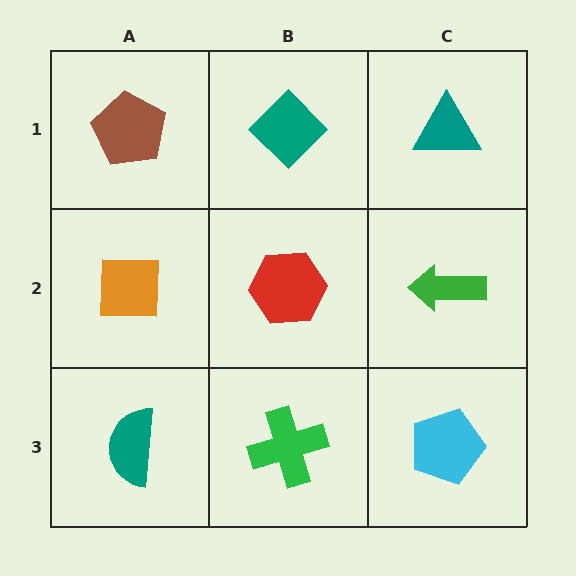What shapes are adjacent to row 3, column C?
A green arrow (row 2, column C), a green cross (row 3, column B).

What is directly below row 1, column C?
A green arrow.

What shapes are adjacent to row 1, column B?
A red hexagon (row 2, column B), a brown pentagon (row 1, column A), a teal triangle (row 1, column C).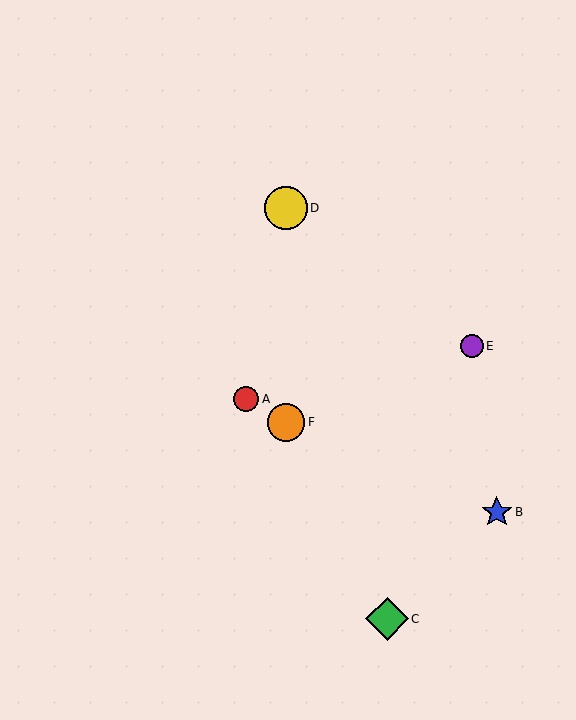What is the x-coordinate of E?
Object E is at x≈472.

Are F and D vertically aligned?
Yes, both are at x≈286.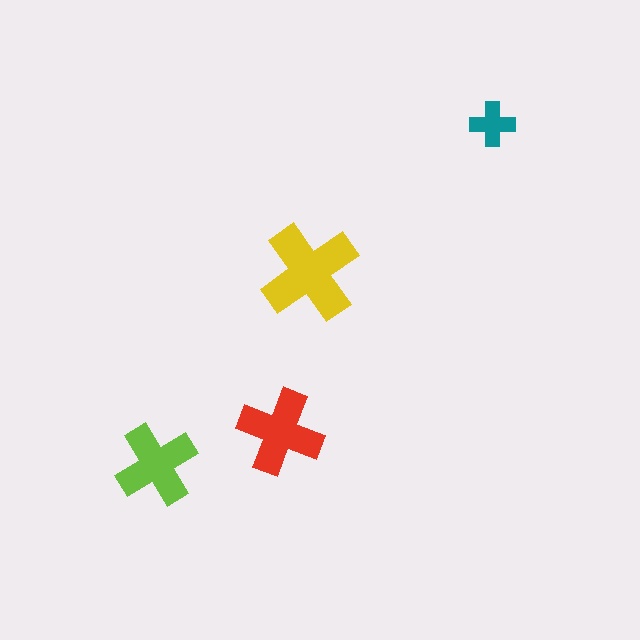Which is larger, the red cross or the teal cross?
The red one.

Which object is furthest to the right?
The teal cross is rightmost.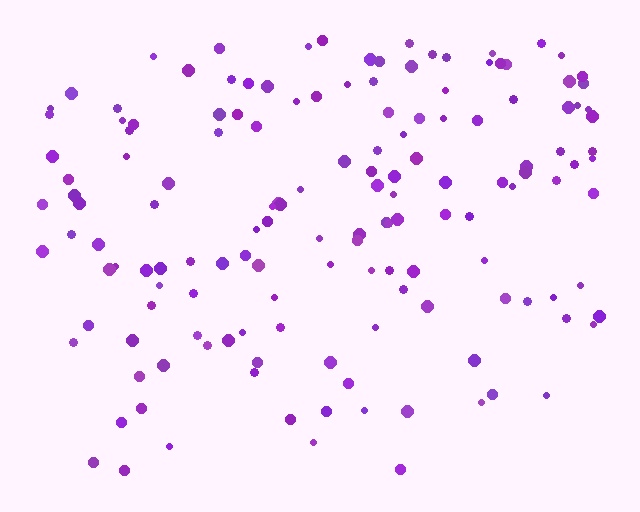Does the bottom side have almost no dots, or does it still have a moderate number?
Still a moderate number, just noticeably fewer than the top.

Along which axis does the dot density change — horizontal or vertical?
Vertical.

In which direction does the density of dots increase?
From bottom to top, with the top side densest.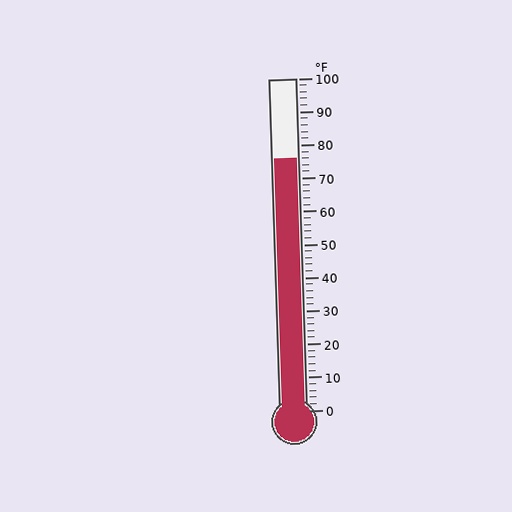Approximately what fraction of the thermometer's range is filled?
The thermometer is filled to approximately 75% of its range.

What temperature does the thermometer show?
The thermometer shows approximately 76°F.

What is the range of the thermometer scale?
The thermometer scale ranges from 0°F to 100°F.